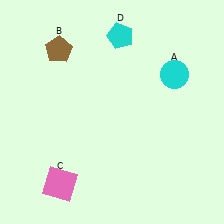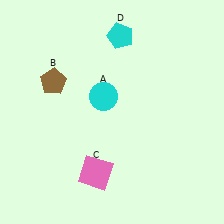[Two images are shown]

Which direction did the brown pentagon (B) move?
The brown pentagon (B) moved down.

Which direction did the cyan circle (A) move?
The cyan circle (A) moved left.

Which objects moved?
The objects that moved are: the cyan circle (A), the brown pentagon (B), the pink square (C).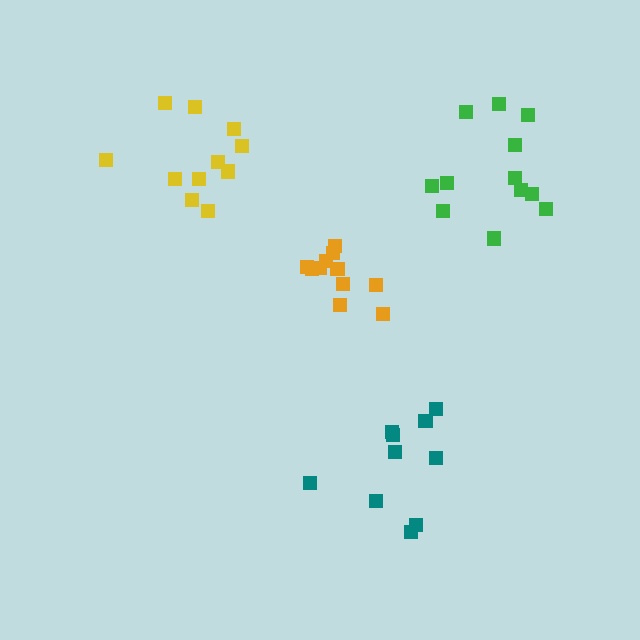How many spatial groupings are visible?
There are 4 spatial groupings.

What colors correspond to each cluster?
The clusters are colored: orange, yellow, teal, green.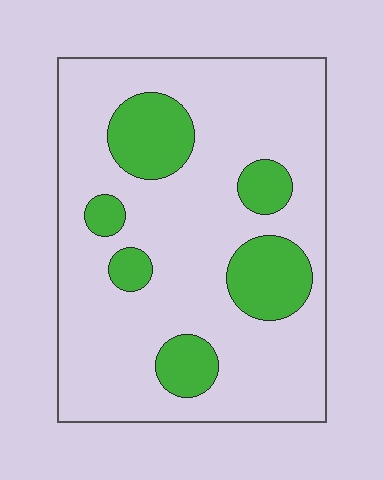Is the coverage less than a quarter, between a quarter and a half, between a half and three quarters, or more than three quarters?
Less than a quarter.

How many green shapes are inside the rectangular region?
6.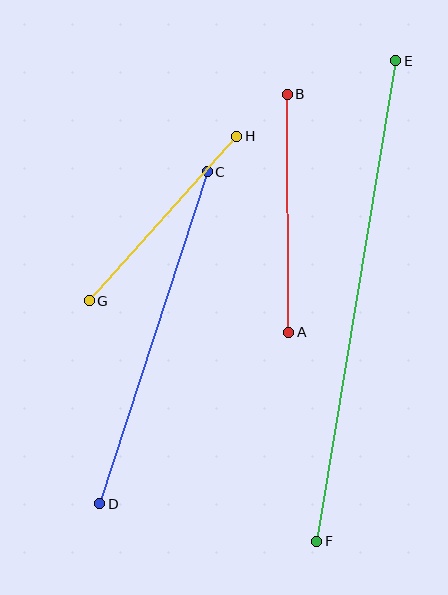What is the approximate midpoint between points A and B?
The midpoint is at approximately (288, 213) pixels.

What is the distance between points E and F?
The distance is approximately 487 pixels.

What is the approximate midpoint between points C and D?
The midpoint is at approximately (154, 338) pixels.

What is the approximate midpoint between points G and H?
The midpoint is at approximately (163, 218) pixels.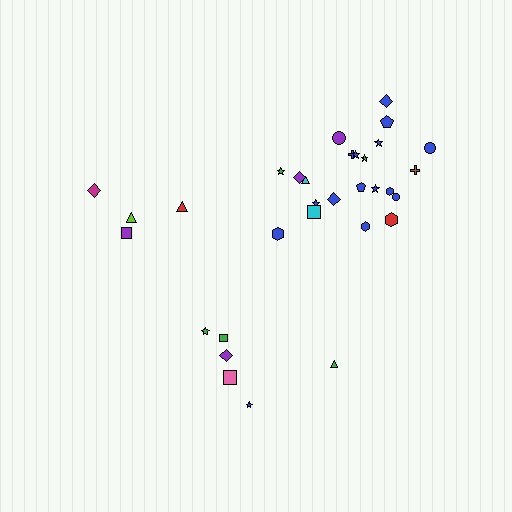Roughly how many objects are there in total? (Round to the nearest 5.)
Roughly 30 objects in total.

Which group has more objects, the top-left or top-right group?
The top-right group.